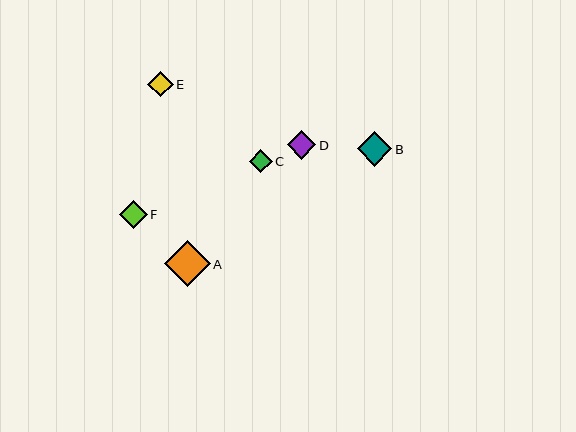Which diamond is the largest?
Diamond A is the largest with a size of approximately 46 pixels.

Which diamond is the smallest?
Diamond C is the smallest with a size of approximately 23 pixels.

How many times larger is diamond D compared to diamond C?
Diamond D is approximately 1.2 times the size of diamond C.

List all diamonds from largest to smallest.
From largest to smallest: A, B, D, F, E, C.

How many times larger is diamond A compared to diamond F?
Diamond A is approximately 1.7 times the size of diamond F.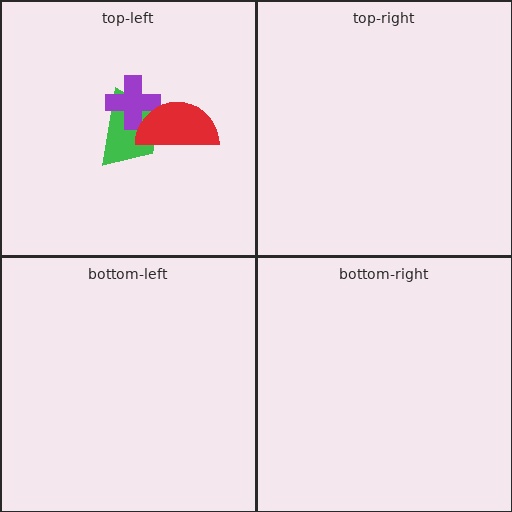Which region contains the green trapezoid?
The top-left region.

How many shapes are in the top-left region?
3.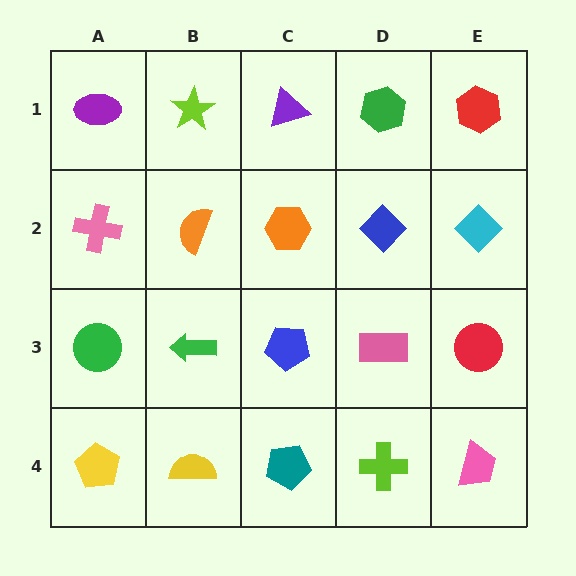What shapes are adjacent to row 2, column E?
A red hexagon (row 1, column E), a red circle (row 3, column E), a blue diamond (row 2, column D).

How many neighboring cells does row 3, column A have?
3.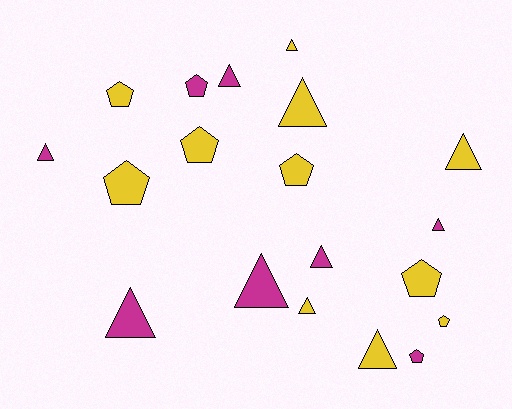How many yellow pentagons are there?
There are 6 yellow pentagons.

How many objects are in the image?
There are 19 objects.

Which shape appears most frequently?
Triangle, with 11 objects.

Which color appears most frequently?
Yellow, with 11 objects.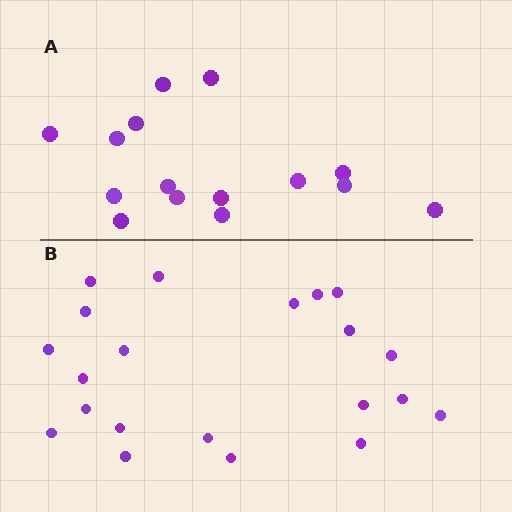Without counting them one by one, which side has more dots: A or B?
Region B (the bottom region) has more dots.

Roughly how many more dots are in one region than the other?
Region B has about 6 more dots than region A.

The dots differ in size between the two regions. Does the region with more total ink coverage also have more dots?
No. Region A has more total ink coverage because its dots are larger, but region B actually contains more individual dots. Total area can be misleading — the number of items is what matters here.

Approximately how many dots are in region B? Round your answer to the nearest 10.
About 20 dots. (The exact count is 21, which rounds to 20.)